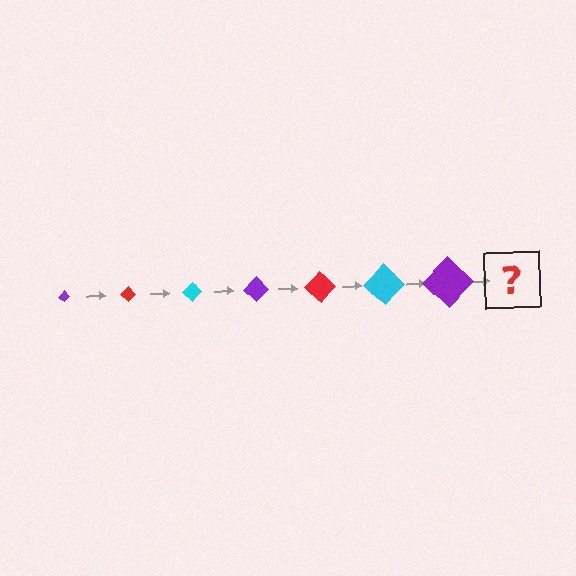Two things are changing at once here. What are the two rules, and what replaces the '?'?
The two rules are that the diamond grows larger each step and the color cycles through purple, red, and cyan. The '?' should be a red diamond, larger than the previous one.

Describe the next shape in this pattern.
It should be a red diamond, larger than the previous one.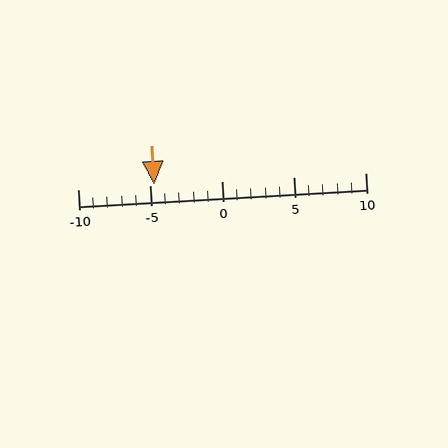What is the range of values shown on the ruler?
The ruler shows values from -10 to 10.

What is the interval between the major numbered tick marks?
The major tick marks are spaced 5 units apart.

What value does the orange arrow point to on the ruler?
The orange arrow points to approximately -5.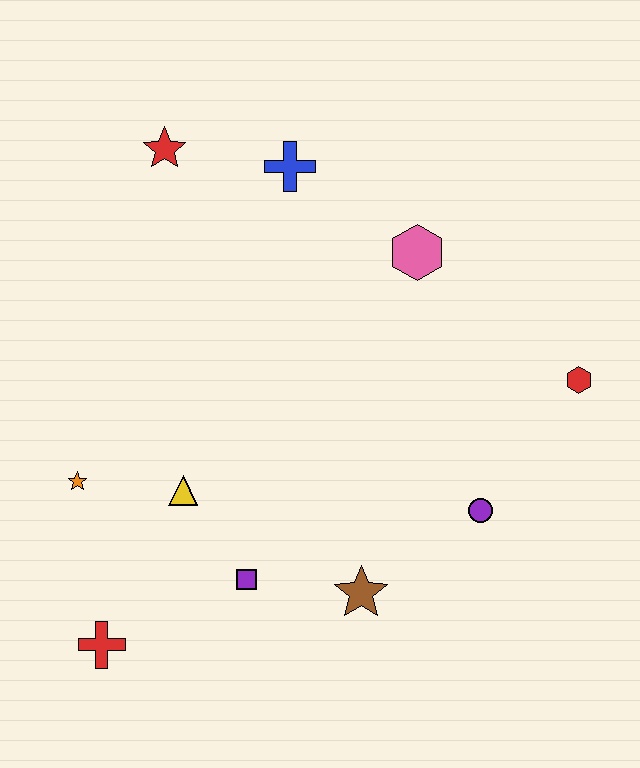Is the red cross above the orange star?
No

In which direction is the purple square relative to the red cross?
The purple square is to the right of the red cross.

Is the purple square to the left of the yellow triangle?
No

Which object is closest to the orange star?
The yellow triangle is closest to the orange star.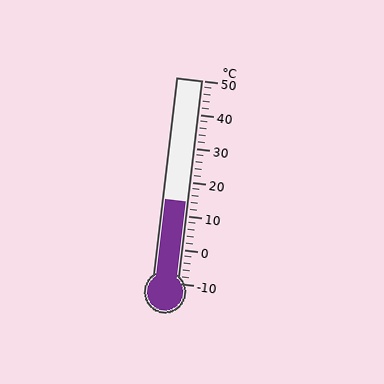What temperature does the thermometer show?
The thermometer shows approximately 14°C.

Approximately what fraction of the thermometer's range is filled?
The thermometer is filled to approximately 40% of its range.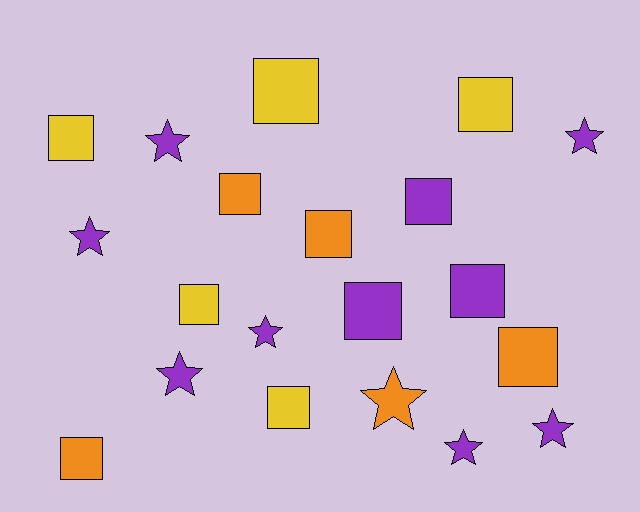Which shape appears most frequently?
Square, with 12 objects.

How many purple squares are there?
There are 3 purple squares.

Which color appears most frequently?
Purple, with 10 objects.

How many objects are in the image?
There are 20 objects.